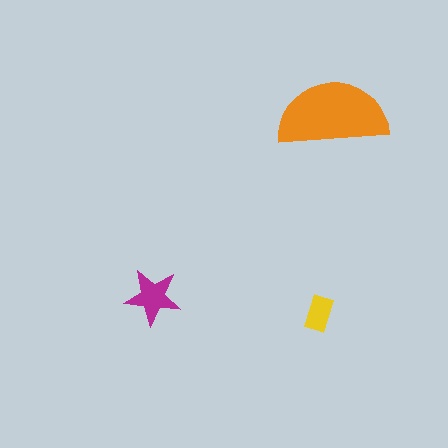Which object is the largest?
The orange semicircle.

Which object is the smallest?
The yellow rectangle.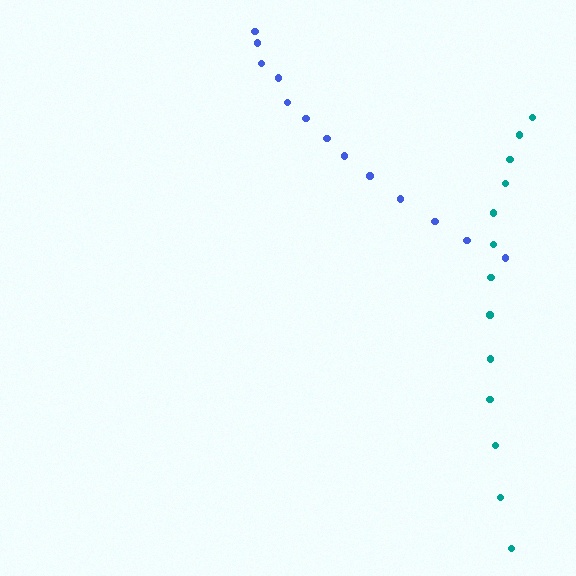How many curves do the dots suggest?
There are 2 distinct paths.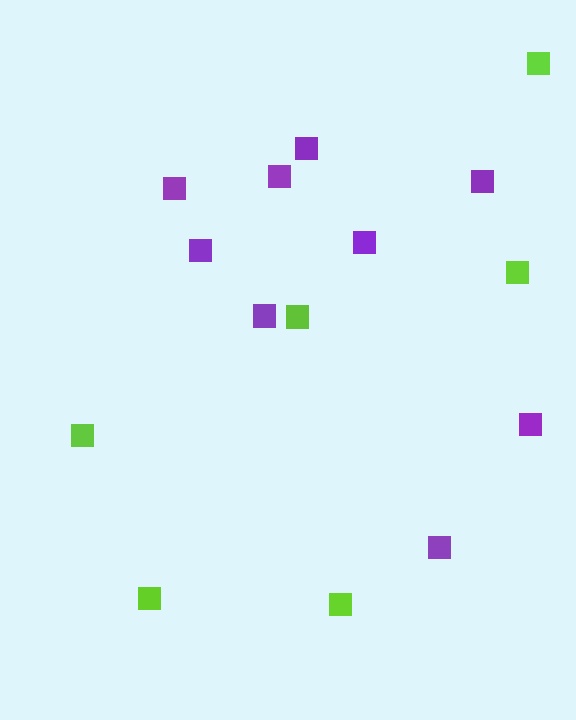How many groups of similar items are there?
There are 2 groups: one group of purple squares (9) and one group of lime squares (6).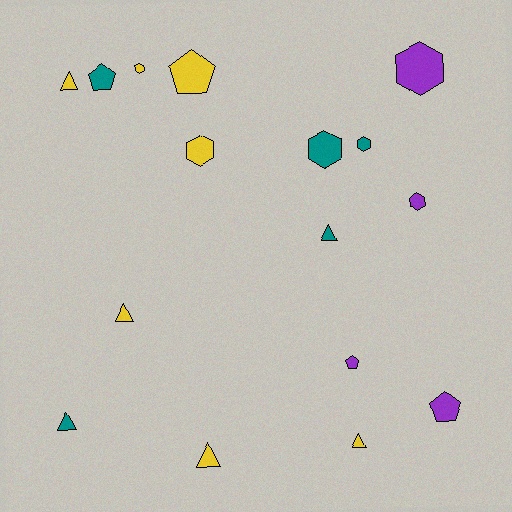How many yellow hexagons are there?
There are 2 yellow hexagons.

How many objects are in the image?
There are 16 objects.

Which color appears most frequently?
Yellow, with 7 objects.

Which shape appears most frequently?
Hexagon, with 6 objects.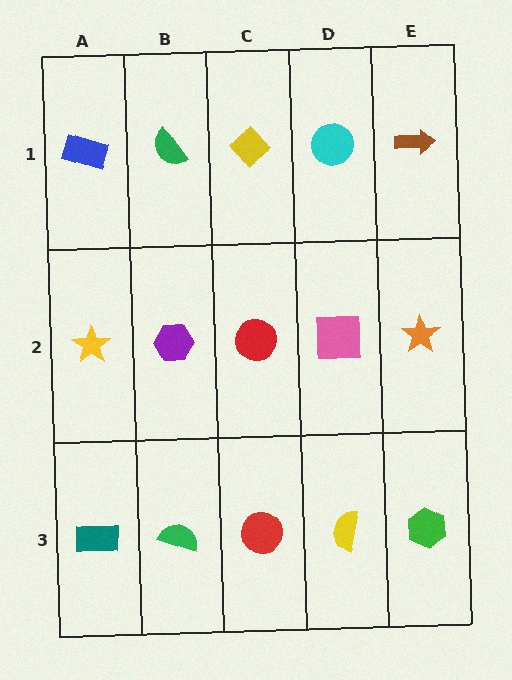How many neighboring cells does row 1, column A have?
2.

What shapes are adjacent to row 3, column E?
An orange star (row 2, column E), a yellow semicircle (row 3, column D).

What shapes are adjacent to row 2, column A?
A blue rectangle (row 1, column A), a teal rectangle (row 3, column A), a purple hexagon (row 2, column B).